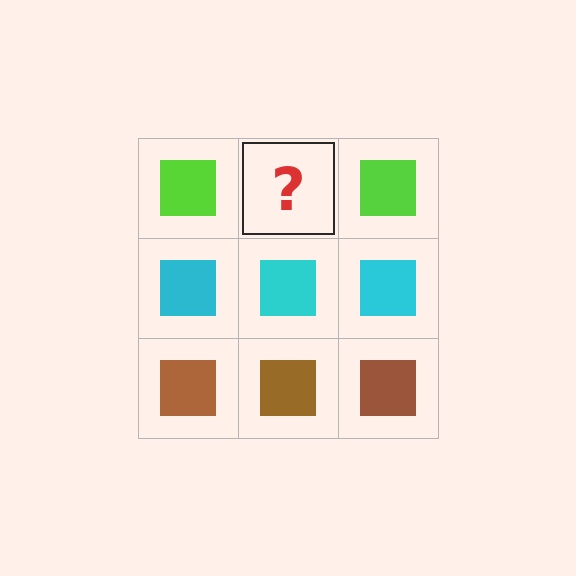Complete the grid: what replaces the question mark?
The question mark should be replaced with a lime square.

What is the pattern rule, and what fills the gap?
The rule is that each row has a consistent color. The gap should be filled with a lime square.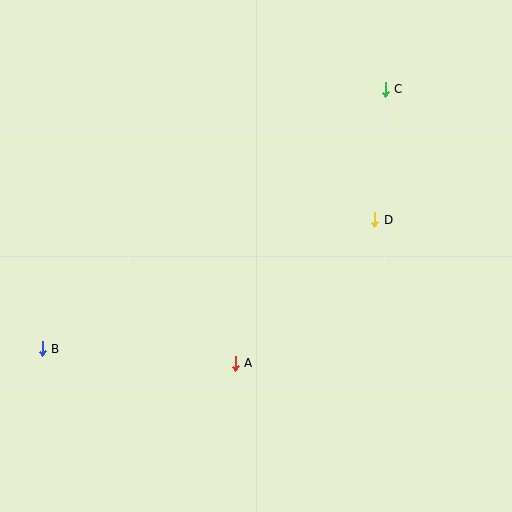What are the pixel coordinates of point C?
Point C is at (385, 89).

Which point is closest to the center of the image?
Point A at (235, 363) is closest to the center.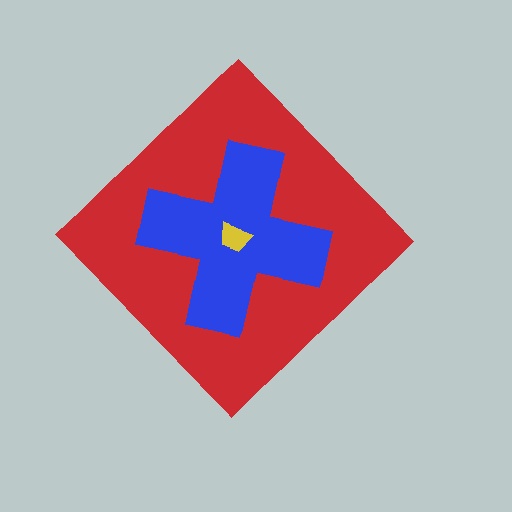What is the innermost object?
The yellow trapezoid.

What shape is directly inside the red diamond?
The blue cross.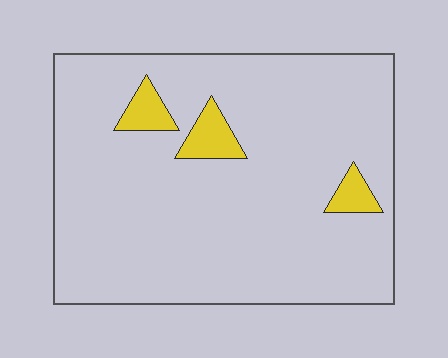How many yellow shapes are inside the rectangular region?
3.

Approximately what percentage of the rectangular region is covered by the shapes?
Approximately 5%.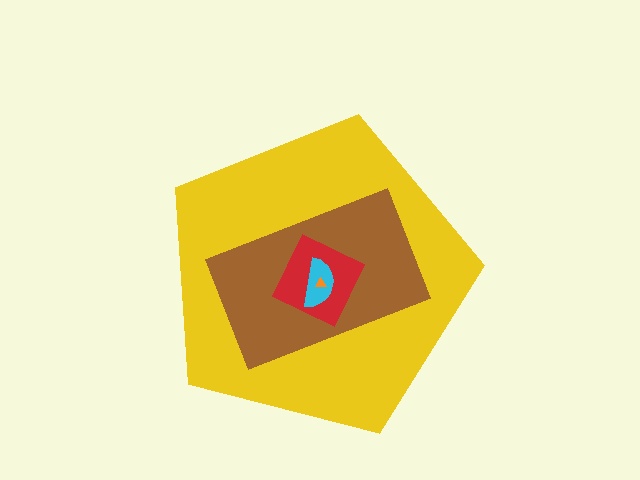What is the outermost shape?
The yellow pentagon.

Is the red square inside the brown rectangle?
Yes.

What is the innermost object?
The orange triangle.